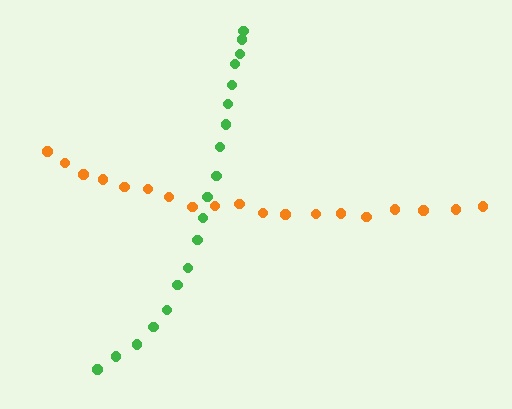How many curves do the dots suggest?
There are 2 distinct paths.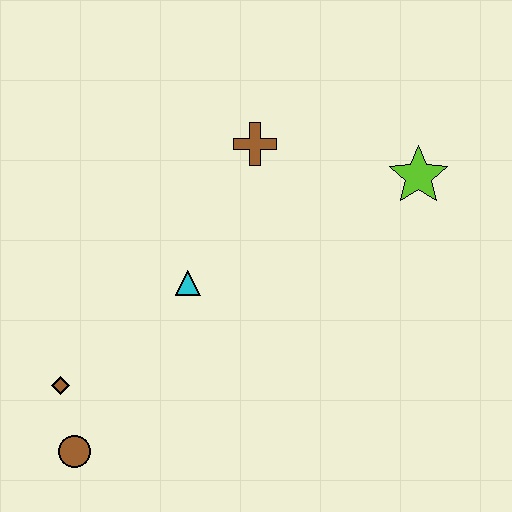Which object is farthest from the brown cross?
The brown circle is farthest from the brown cross.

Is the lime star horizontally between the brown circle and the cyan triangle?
No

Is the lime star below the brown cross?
Yes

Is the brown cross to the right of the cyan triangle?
Yes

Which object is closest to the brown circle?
The brown diamond is closest to the brown circle.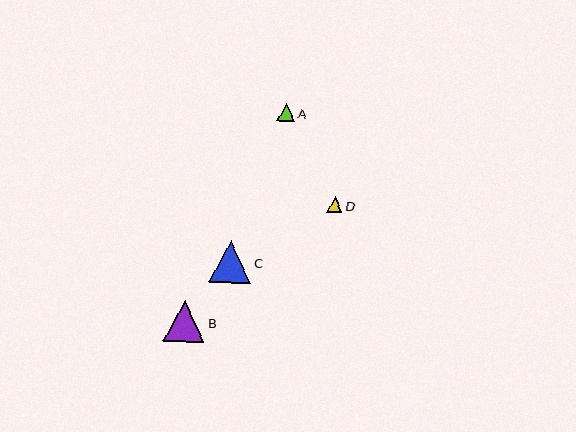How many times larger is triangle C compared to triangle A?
Triangle C is approximately 2.3 times the size of triangle A.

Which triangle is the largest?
Triangle C is the largest with a size of approximately 42 pixels.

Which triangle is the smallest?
Triangle D is the smallest with a size of approximately 15 pixels.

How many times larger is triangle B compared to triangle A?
Triangle B is approximately 2.3 times the size of triangle A.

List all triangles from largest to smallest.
From largest to smallest: C, B, A, D.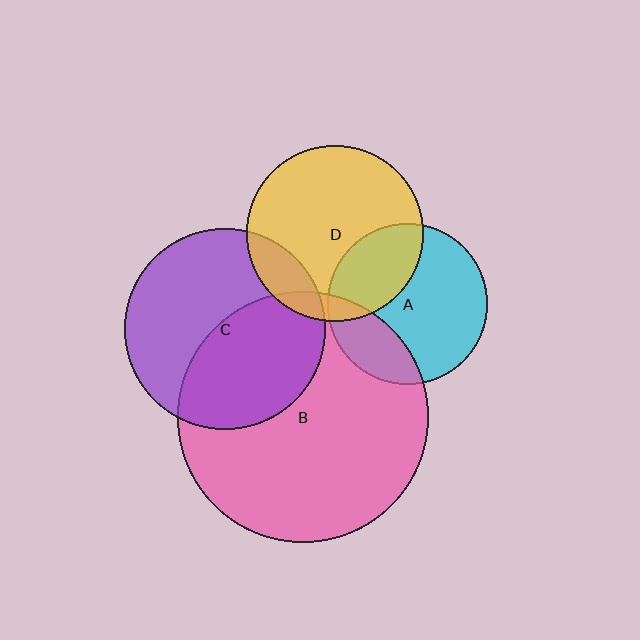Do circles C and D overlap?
Yes.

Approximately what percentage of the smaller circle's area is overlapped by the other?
Approximately 15%.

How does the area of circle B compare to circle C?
Approximately 1.6 times.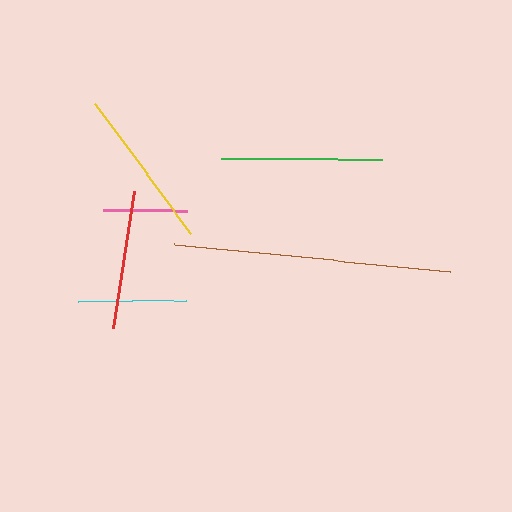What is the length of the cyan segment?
The cyan segment is approximately 109 pixels long.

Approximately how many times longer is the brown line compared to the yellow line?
The brown line is approximately 1.7 times the length of the yellow line.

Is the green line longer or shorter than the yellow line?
The yellow line is longer than the green line.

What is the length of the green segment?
The green segment is approximately 161 pixels long.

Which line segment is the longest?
The brown line is the longest at approximately 277 pixels.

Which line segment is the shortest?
The pink line is the shortest at approximately 84 pixels.